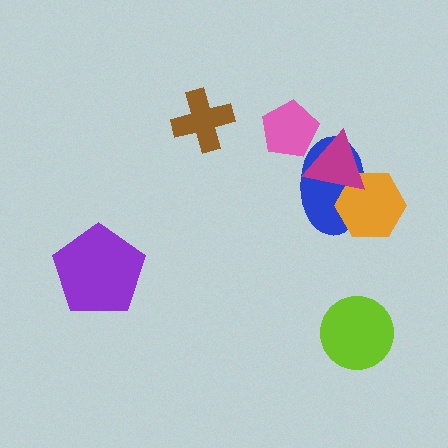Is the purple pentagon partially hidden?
No, no other shape covers it.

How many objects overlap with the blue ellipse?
3 objects overlap with the blue ellipse.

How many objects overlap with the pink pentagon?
2 objects overlap with the pink pentagon.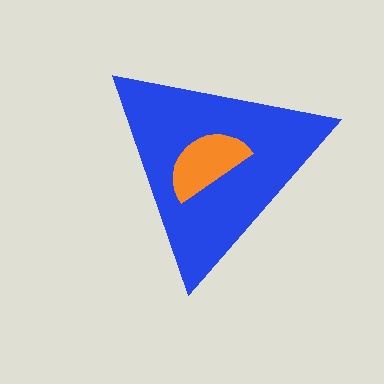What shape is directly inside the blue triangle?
The orange semicircle.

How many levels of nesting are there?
2.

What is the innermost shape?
The orange semicircle.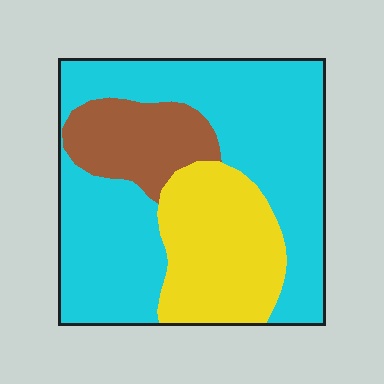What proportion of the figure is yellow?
Yellow takes up about one quarter (1/4) of the figure.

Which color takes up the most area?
Cyan, at roughly 60%.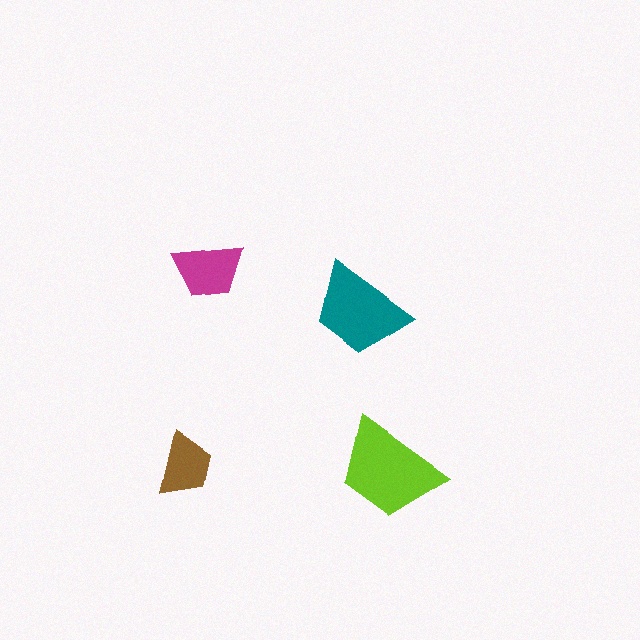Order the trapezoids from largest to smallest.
the lime one, the teal one, the magenta one, the brown one.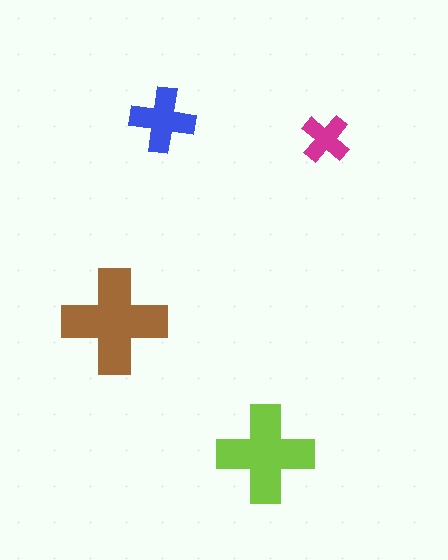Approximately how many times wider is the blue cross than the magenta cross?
About 1.5 times wider.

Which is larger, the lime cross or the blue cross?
The lime one.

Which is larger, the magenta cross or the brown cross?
The brown one.